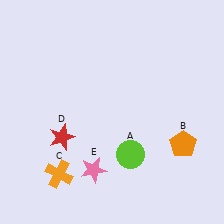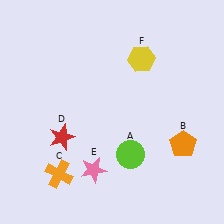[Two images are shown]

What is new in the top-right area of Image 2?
A yellow hexagon (F) was added in the top-right area of Image 2.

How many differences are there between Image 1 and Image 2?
There is 1 difference between the two images.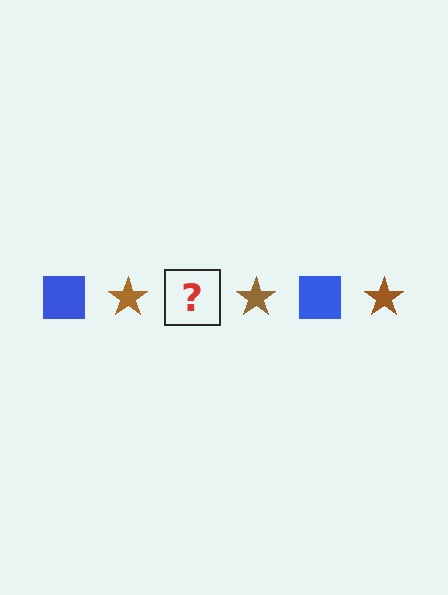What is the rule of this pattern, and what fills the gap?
The rule is that the pattern alternates between blue square and brown star. The gap should be filled with a blue square.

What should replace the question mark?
The question mark should be replaced with a blue square.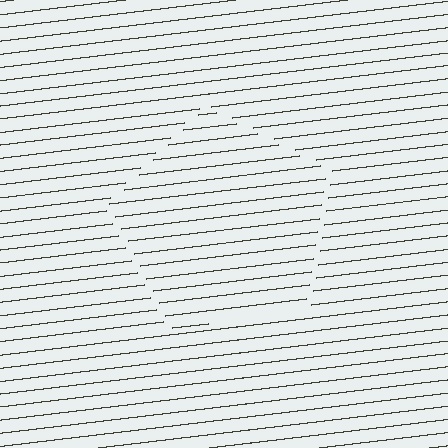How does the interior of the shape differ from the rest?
The interior of the shape contains the same grating, shifted by half a period — the contour is defined by the phase discontinuity where line-ends from the inner and outer gratings abut.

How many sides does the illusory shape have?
5 sides — the line-ends trace a pentagon.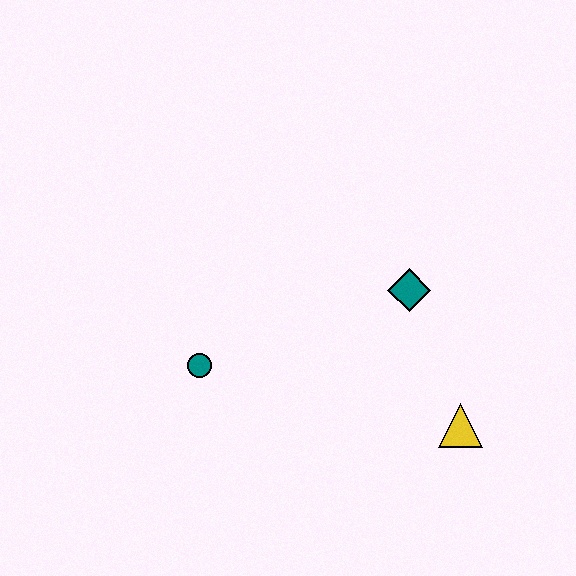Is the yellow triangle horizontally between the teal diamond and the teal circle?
No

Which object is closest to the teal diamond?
The yellow triangle is closest to the teal diamond.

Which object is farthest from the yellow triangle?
The teal circle is farthest from the yellow triangle.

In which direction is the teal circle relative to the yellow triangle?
The teal circle is to the left of the yellow triangle.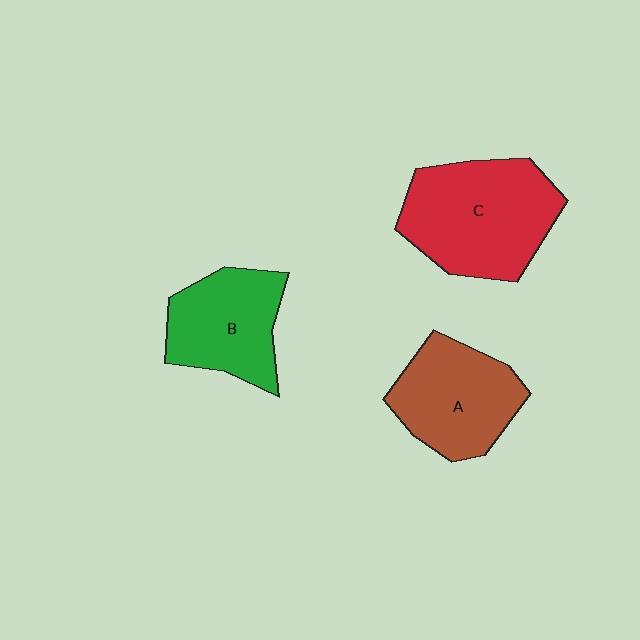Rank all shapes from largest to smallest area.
From largest to smallest: C (red), A (brown), B (green).